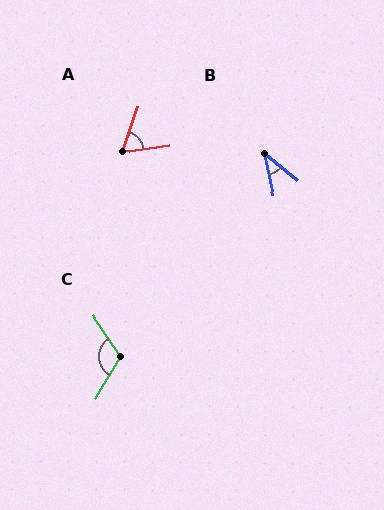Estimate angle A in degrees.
Approximately 63 degrees.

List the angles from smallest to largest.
B (39°), A (63°), C (115°).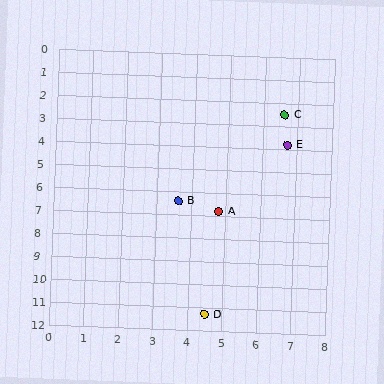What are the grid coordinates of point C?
Point C is at approximately (6.6, 2.5).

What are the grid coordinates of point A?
Point A is at approximately (4.8, 6.8).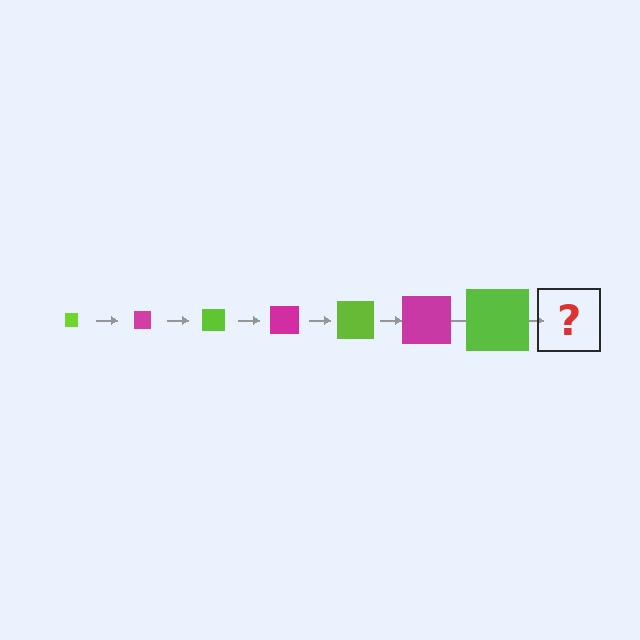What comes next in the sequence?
The next element should be a magenta square, larger than the previous one.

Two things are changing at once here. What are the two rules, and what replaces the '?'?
The two rules are that the square grows larger each step and the color cycles through lime and magenta. The '?' should be a magenta square, larger than the previous one.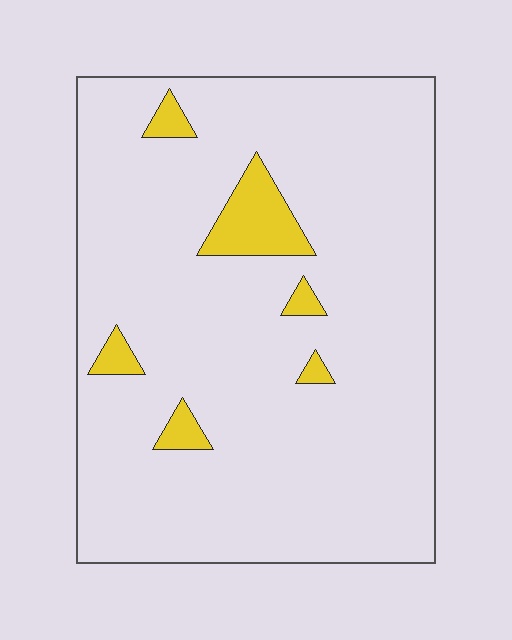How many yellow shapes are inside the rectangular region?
6.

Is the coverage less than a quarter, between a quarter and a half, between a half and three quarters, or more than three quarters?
Less than a quarter.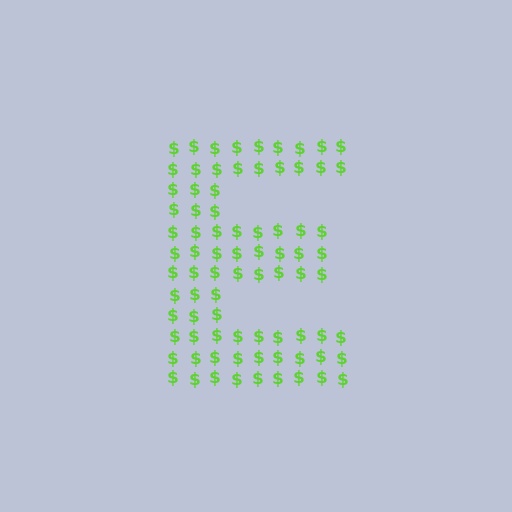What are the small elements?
The small elements are dollar signs.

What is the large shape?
The large shape is the letter E.